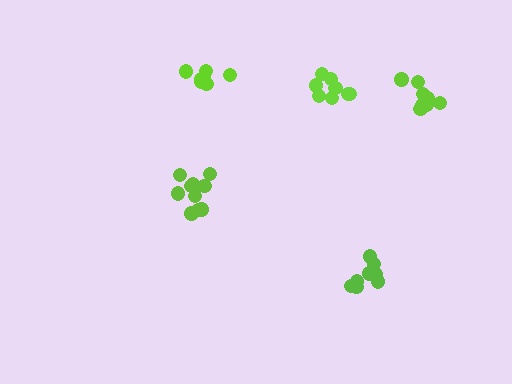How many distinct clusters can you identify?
There are 5 distinct clusters.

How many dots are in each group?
Group 1: 10 dots, Group 2: 10 dots, Group 3: 7 dots, Group 4: 8 dots, Group 5: 8 dots (43 total).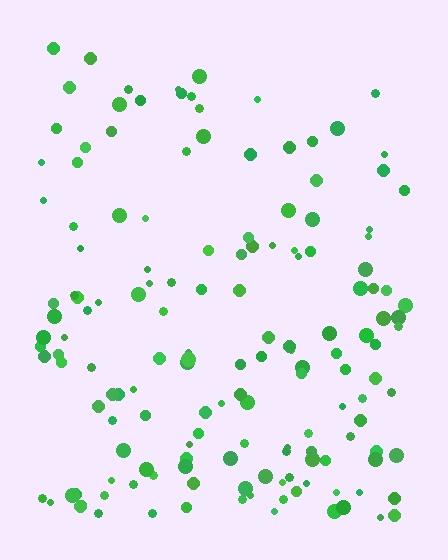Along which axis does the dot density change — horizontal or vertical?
Vertical.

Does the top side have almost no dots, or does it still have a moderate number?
Still a moderate number, just noticeably fewer than the bottom.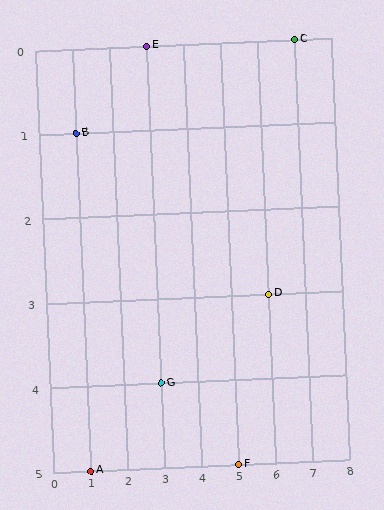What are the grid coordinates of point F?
Point F is at grid coordinates (5, 5).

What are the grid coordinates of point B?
Point B is at grid coordinates (1, 1).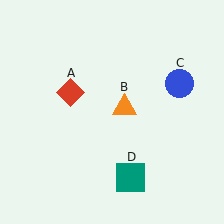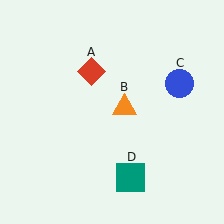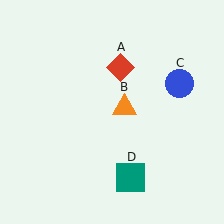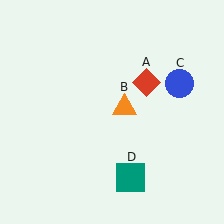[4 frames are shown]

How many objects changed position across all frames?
1 object changed position: red diamond (object A).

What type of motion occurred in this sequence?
The red diamond (object A) rotated clockwise around the center of the scene.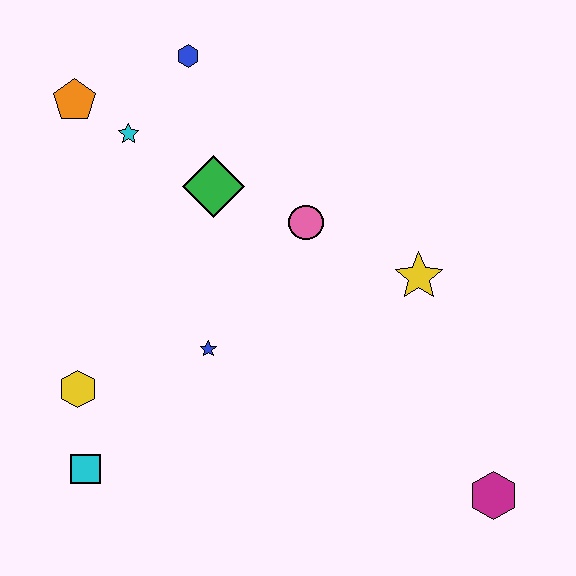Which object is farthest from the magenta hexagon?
The orange pentagon is farthest from the magenta hexagon.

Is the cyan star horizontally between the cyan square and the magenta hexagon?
Yes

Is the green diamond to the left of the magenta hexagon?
Yes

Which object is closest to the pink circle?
The green diamond is closest to the pink circle.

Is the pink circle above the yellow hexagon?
Yes